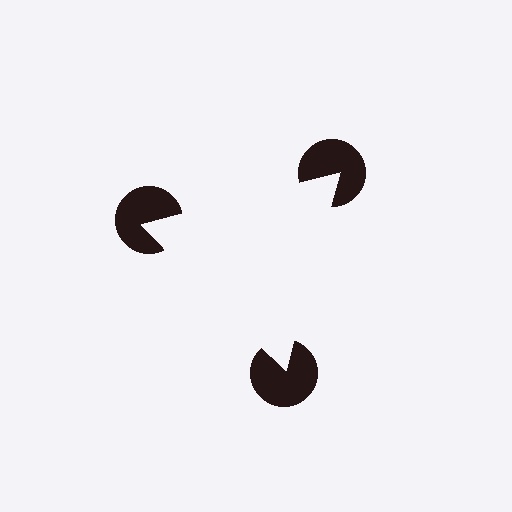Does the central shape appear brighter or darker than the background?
It typically appears slightly brighter than the background, even though no actual brightness change is drawn.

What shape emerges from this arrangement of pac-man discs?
An illusory triangle — its edges are inferred from the aligned wedge cuts in the pac-man discs, not physically drawn.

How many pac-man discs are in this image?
There are 3 — one at each vertex of the illusory triangle.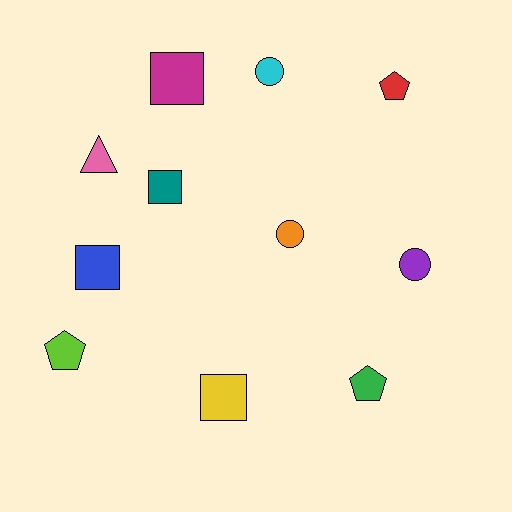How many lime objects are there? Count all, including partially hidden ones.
There is 1 lime object.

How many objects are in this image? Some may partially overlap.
There are 11 objects.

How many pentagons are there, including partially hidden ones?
There are 3 pentagons.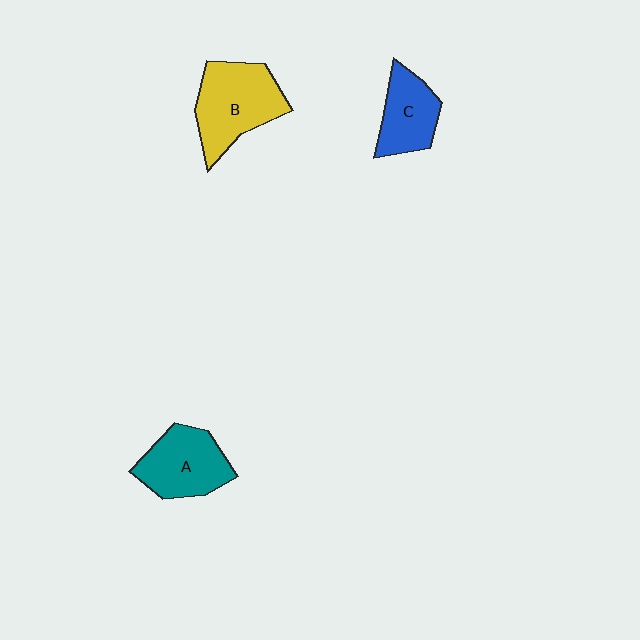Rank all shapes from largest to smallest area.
From largest to smallest: B (yellow), A (teal), C (blue).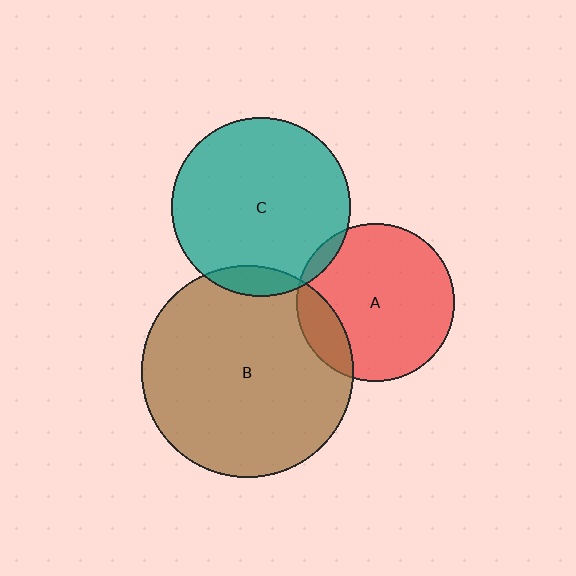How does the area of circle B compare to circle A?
Approximately 1.8 times.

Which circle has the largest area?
Circle B (brown).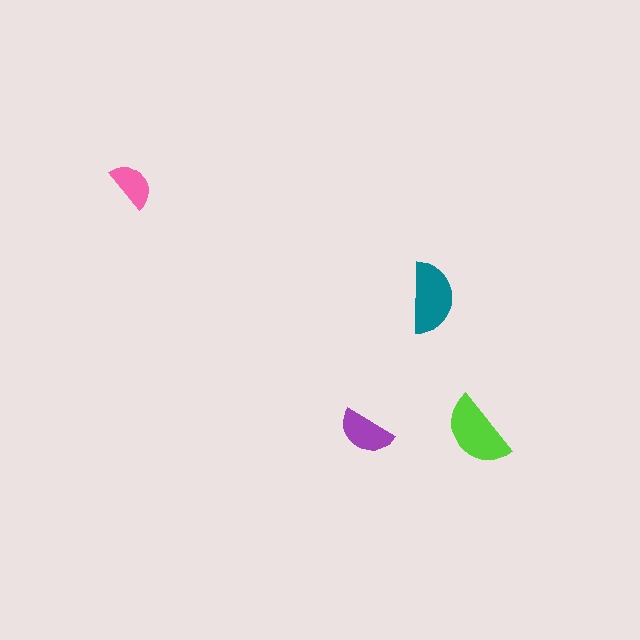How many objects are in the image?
There are 4 objects in the image.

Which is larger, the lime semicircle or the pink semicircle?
The lime one.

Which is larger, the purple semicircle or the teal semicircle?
The teal one.